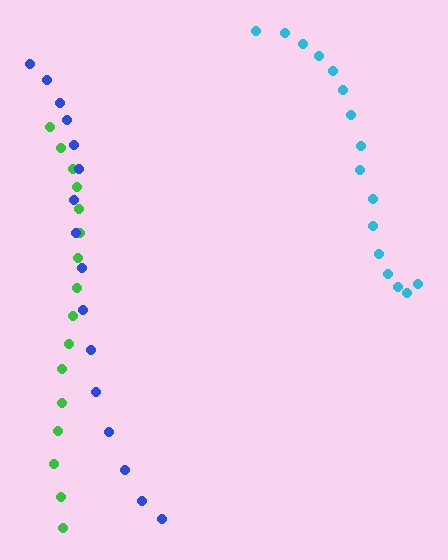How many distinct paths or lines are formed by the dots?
There are 3 distinct paths.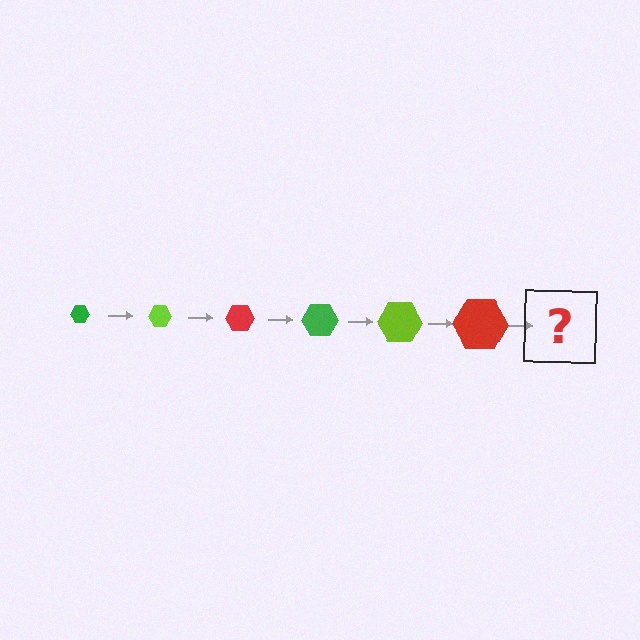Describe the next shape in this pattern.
It should be a green hexagon, larger than the previous one.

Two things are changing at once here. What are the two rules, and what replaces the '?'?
The two rules are that the hexagon grows larger each step and the color cycles through green, lime, and red. The '?' should be a green hexagon, larger than the previous one.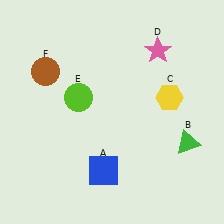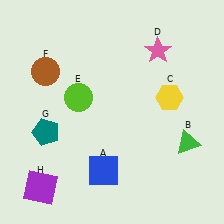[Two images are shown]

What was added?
A teal pentagon (G), a purple square (H) were added in Image 2.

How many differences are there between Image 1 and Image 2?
There are 2 differences between the two images.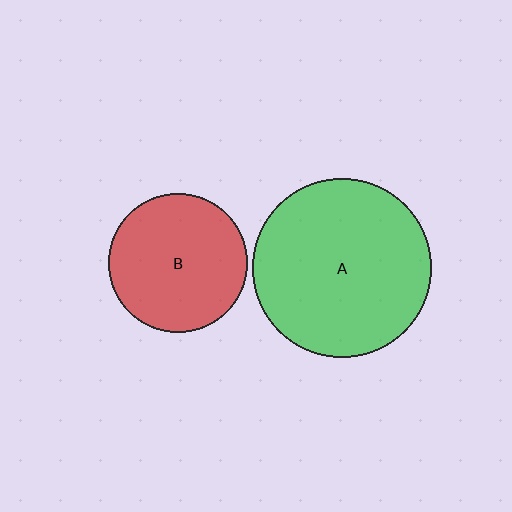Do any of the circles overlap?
No, none of the circles overlap.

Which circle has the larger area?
Circle A (green).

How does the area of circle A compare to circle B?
Approximately 1.7 times.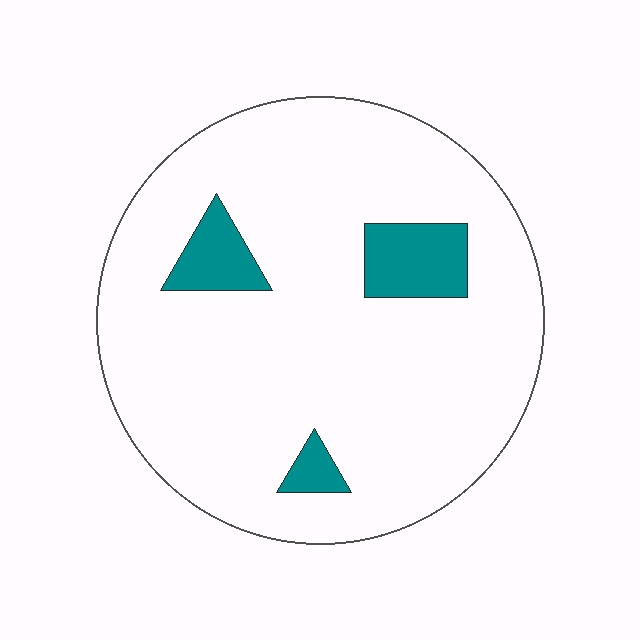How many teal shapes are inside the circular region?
3.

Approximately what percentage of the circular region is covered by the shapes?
Approximately 10%.